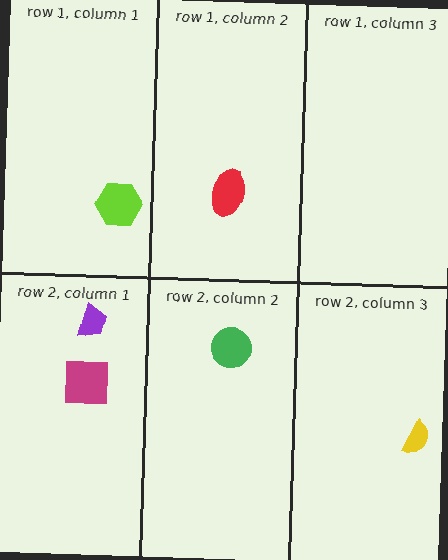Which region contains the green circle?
The row 2, column 2 region.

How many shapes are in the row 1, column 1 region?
1.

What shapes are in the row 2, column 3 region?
The yellow semicircle.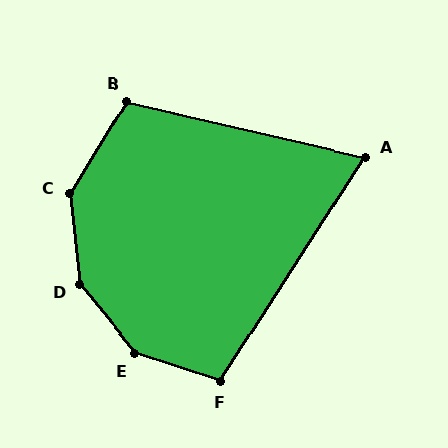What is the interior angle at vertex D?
Approximately 147 degrees (obtuse).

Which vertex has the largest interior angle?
E, at approximately 147 degrees.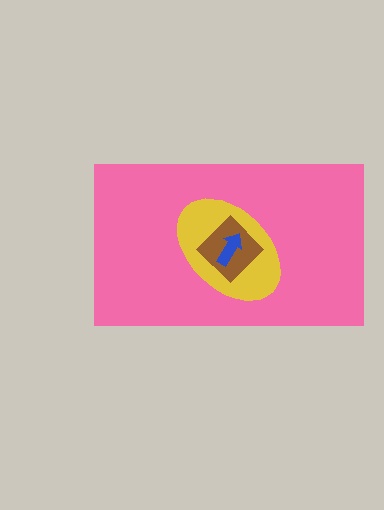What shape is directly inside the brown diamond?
The blue arrow.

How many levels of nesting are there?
4.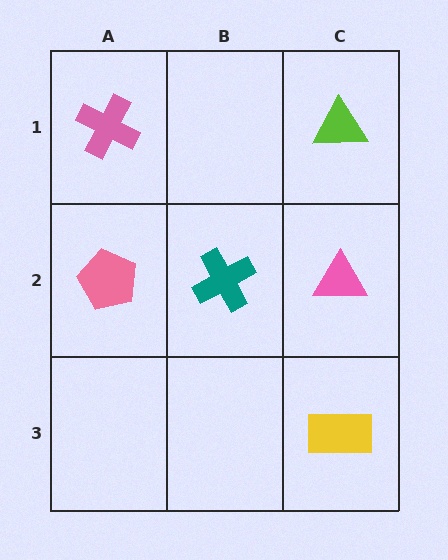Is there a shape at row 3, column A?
No, that cell is empty.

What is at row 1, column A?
A pink cross.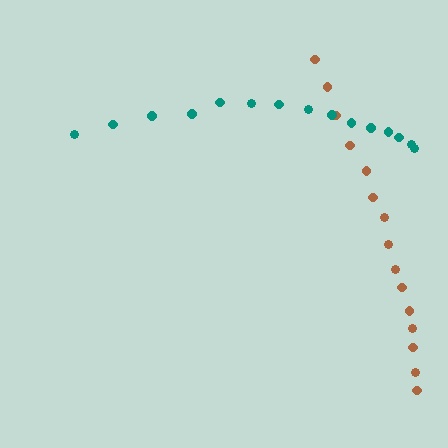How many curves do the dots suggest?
There are 2 distinct paths.